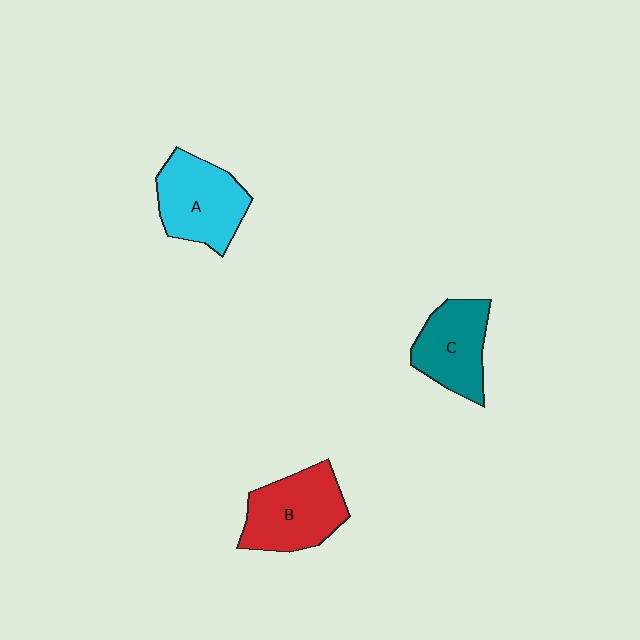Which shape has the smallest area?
Shape C (teal).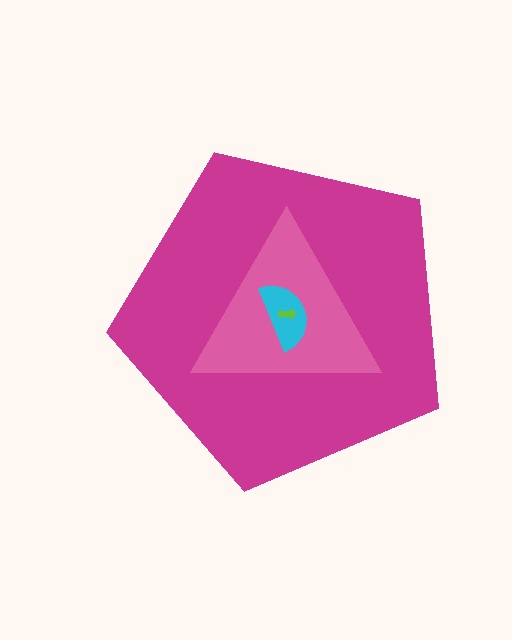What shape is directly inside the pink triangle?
The cyan semicircle.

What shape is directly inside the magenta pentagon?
The pink triangle.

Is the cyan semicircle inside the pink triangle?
Yes.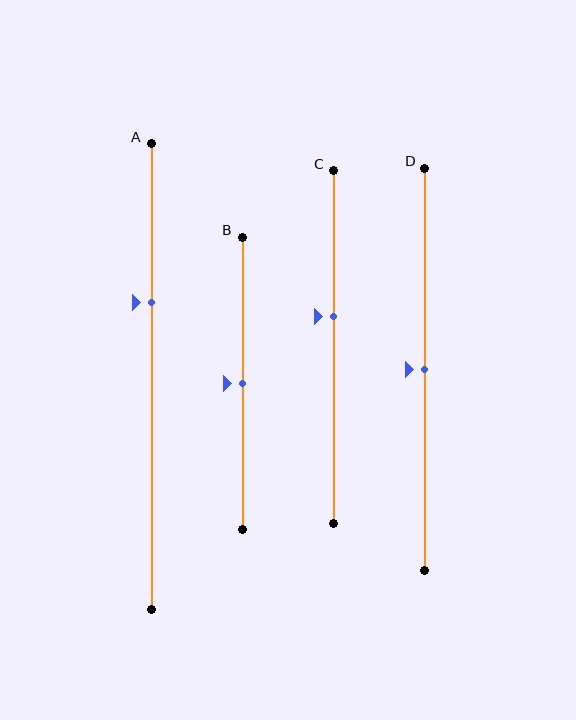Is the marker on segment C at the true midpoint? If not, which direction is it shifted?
No, the marker on segment C is shifted upward by about 8% of the segment length.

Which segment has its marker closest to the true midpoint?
Segment B has its marker closest to the true midpoint.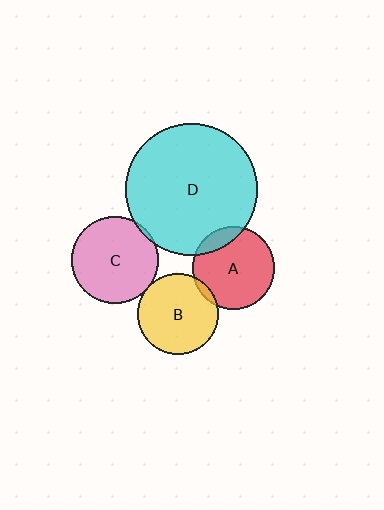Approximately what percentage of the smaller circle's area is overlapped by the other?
Approximately 15%.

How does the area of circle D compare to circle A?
Approximately 2.6 times.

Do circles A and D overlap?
Yes.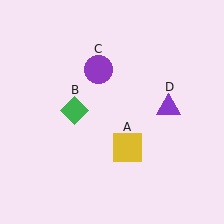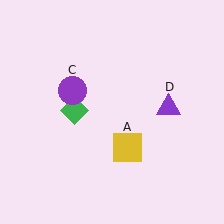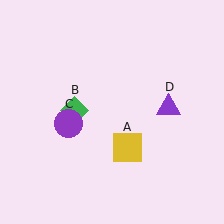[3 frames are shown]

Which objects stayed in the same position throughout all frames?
Yellow square (object A) and green diamond (object B) and purple triangle (object D) remained stationary.